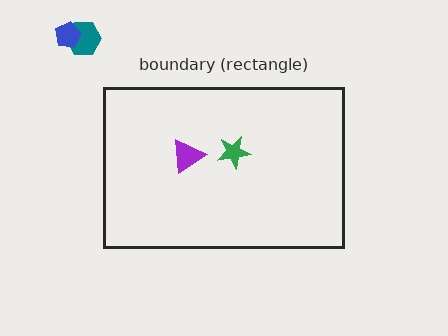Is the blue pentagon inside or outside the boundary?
Outside.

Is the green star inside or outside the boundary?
Inside.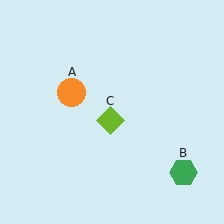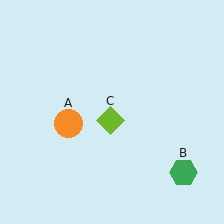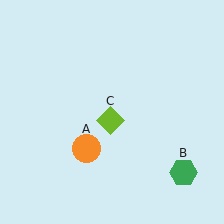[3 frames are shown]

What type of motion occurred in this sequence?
The orange circle (object A) rotated counterclockwise around the center of the scene.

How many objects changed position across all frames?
1 object changed position: orange circle (object A).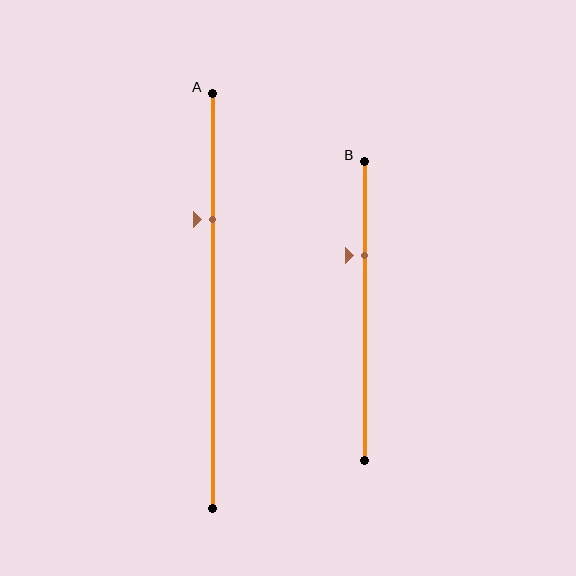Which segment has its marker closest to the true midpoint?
Segment B has its marker closest to the true midpoint.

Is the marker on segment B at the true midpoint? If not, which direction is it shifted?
No, the marker on segment B is shifted upward by about 19% of the segment length.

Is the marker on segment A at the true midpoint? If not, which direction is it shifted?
No, the marker on segment A is shifted upward by about 20% of the segment length.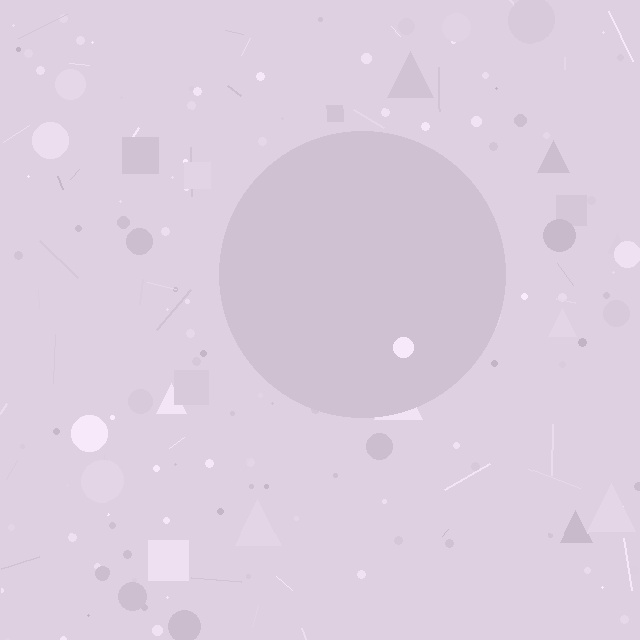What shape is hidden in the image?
A circle is hidden in the image.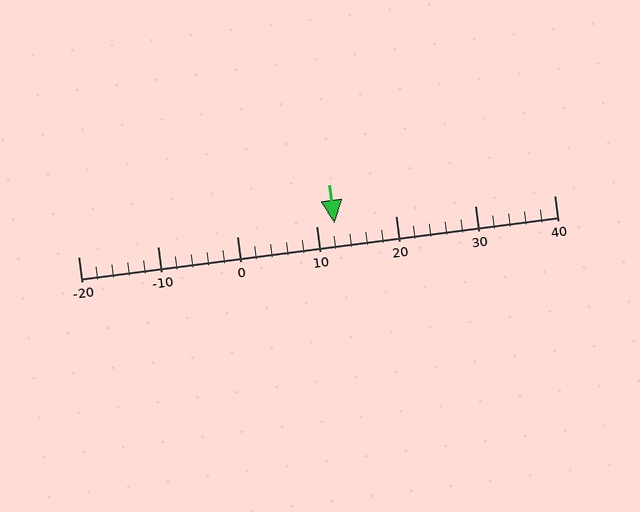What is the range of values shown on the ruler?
The ruler shows values from -20 to 40.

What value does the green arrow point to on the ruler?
The green arrow points to approximately 12.